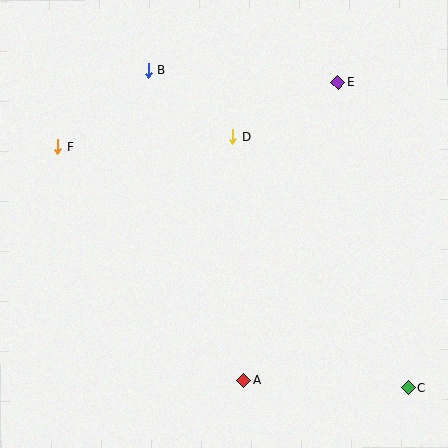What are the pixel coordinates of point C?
Point C is at (408, 388).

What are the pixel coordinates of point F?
Point F is at (57, 146).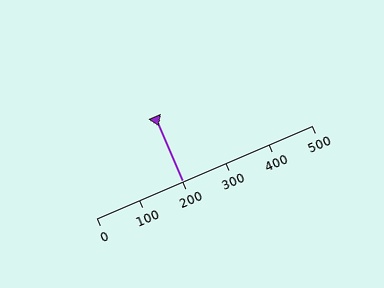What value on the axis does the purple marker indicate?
The marker indicates approximately 200.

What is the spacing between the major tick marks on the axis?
The major ticks are spaced 100 apart.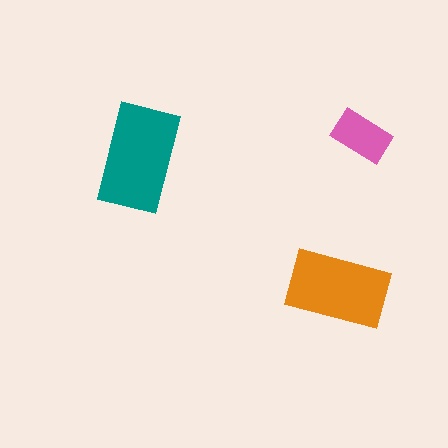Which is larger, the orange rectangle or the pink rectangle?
The orange one.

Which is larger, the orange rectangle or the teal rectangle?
The teal one.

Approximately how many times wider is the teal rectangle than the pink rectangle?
About 2 times wider.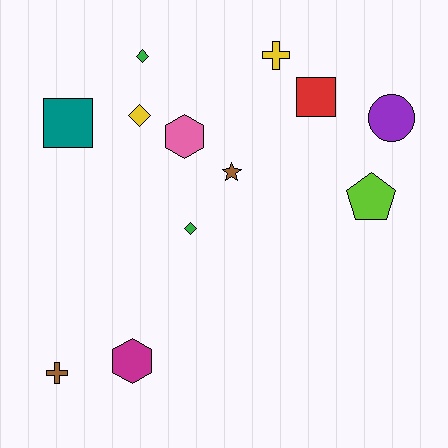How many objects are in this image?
There are 12 objects.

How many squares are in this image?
There are 2 squares.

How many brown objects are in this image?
There are 2 brown objects.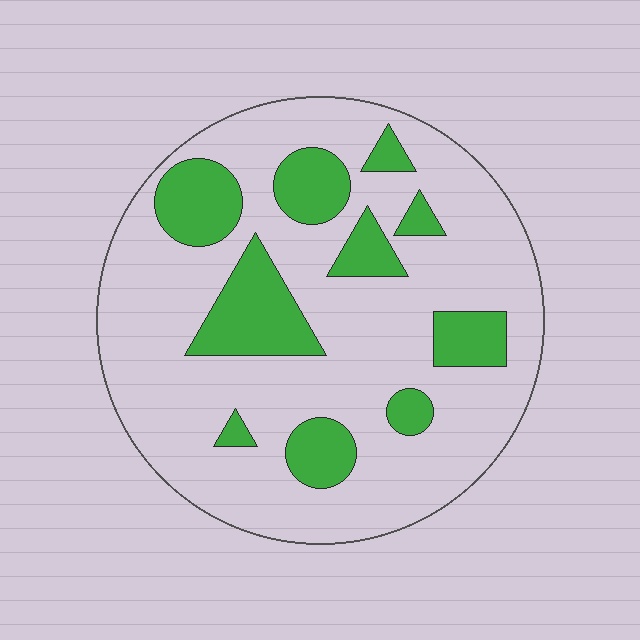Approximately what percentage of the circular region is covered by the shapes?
Approximately 25%.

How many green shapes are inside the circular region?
10.